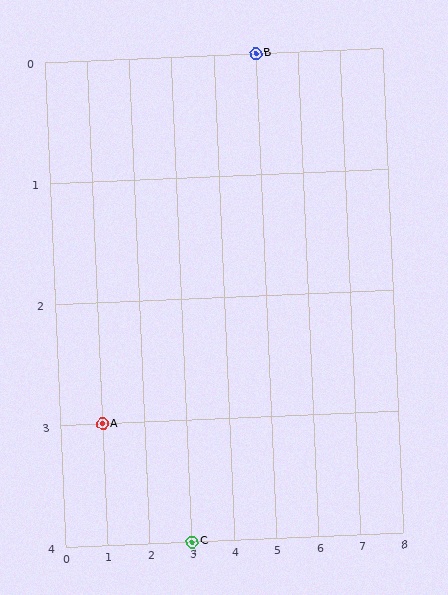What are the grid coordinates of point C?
Point C is at grid coordinates (3, 4).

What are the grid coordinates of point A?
Point A is at grid coordinates (1, 3).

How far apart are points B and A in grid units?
Points B and A are 4 columns and 3 rows apart (about 5.0 grid units diagonally).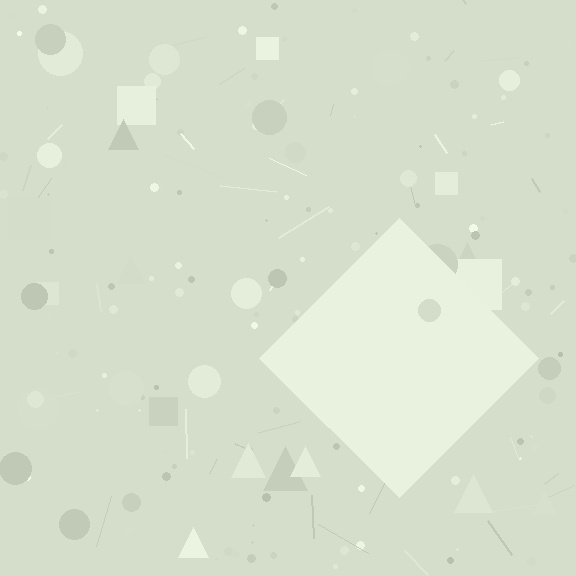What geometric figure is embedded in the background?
A diamond is embedded in the background.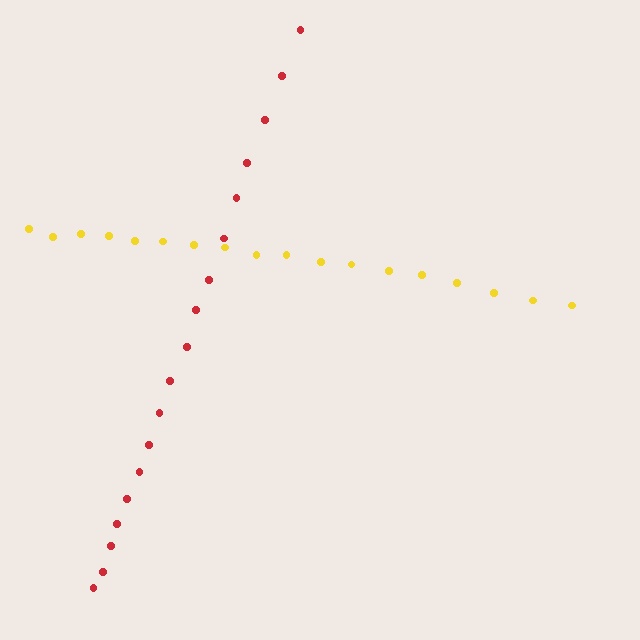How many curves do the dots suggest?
There are 2 distinct paths.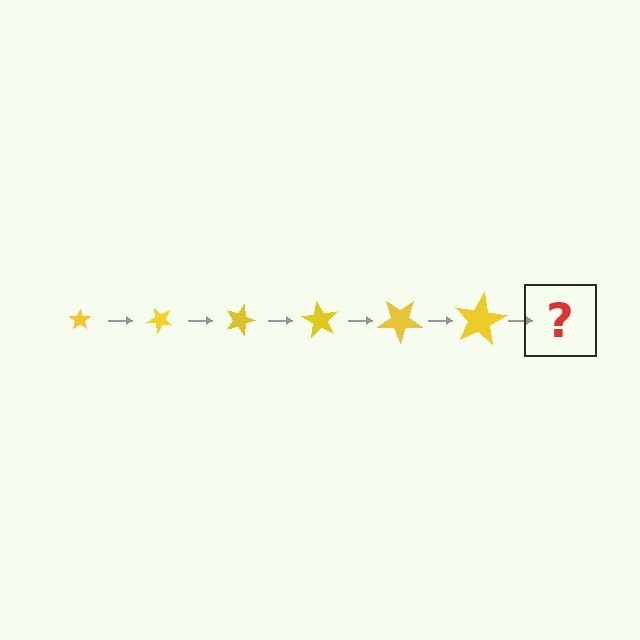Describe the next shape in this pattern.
It should be a star, larger than the previous one and rotated 270 degrees from the start.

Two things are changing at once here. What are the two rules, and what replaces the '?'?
The two rules are that the star grows larger each step and it rotates 45 degrees each step. The '?' should be a star, larger than the previous one and rotated 270 degrees from the start.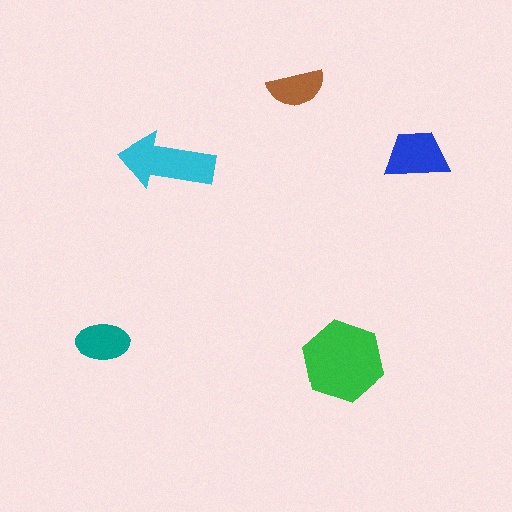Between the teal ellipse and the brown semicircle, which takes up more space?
The teal ellipse.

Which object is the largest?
The green hexagon.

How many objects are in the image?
There are 5 objects in the image.